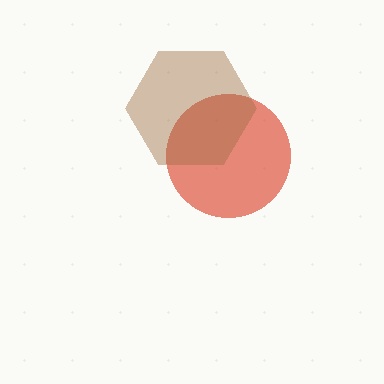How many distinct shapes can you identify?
There are 2 distinct shapes: a red circle, a brown hexagon.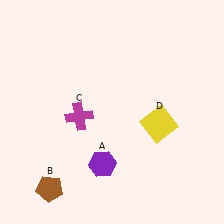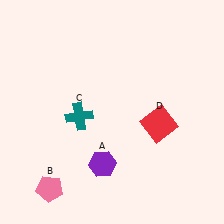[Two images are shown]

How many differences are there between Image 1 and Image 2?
There are 3 differences between the two images.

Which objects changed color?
B changed from brown to pink. C changed from magenta to teal. D changed from yellow to red.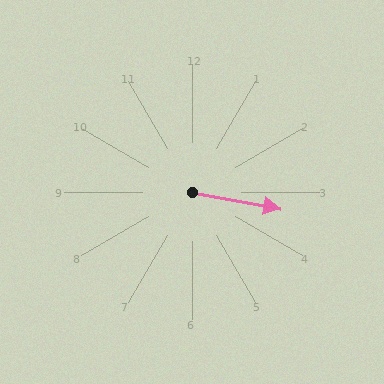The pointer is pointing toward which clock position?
Roughly 3 o'clock.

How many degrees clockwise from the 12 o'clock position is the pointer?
Approximately 101 degrees.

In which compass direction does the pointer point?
East.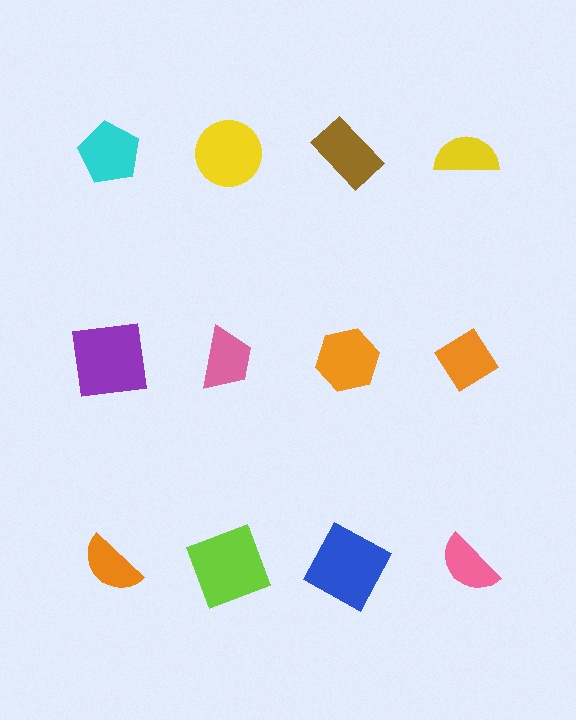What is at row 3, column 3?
A blue square.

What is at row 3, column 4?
A pink semicircle.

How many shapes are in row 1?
4 shapes.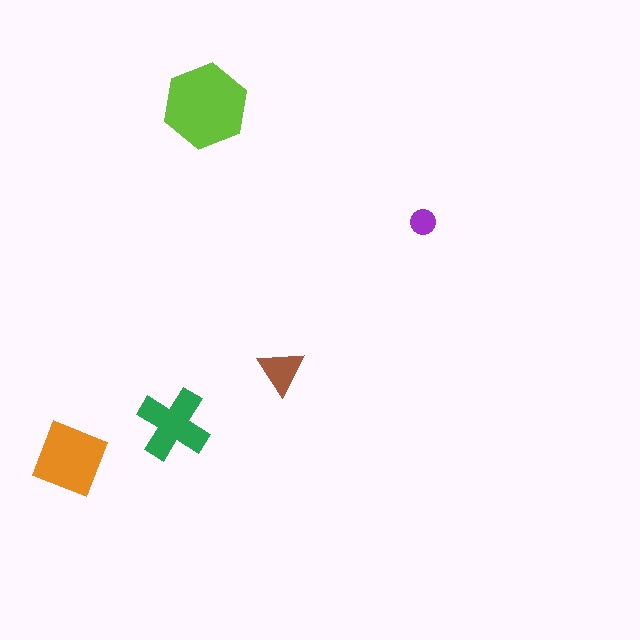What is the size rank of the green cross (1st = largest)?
3rd.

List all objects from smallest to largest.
The purple circle, the brown triangle, the green cross, the orange diamond, the lime hexagon.